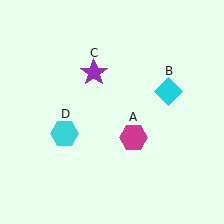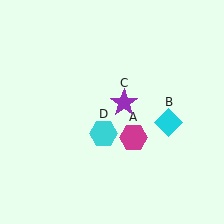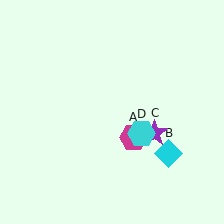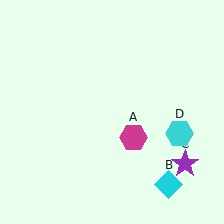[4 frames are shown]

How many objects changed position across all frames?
3 objects changed position: cyan diamond (object B), purple star (object C), cyan hexagon (object D).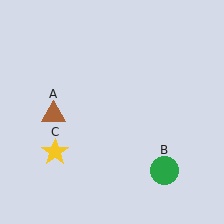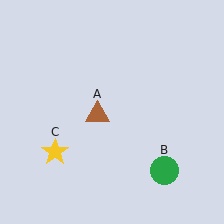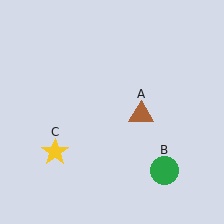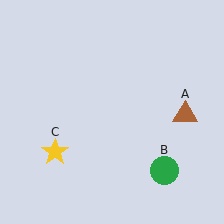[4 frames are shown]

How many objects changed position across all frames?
1 object changed position: brown triangle (object A).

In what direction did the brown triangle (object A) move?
The brown triangle (object A) moved right.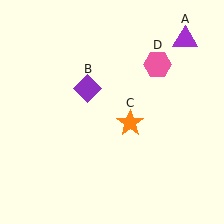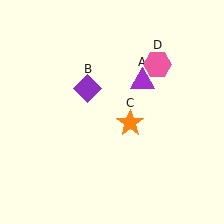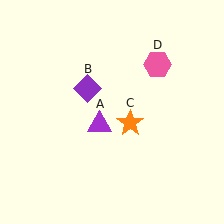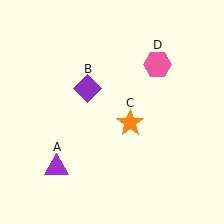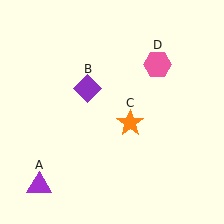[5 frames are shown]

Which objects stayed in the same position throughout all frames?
Purple diamond (object B) and orange star (object C) and pink hexagon (object D) remained stationary.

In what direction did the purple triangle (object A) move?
The purple triangle (object A) moved down and to the left.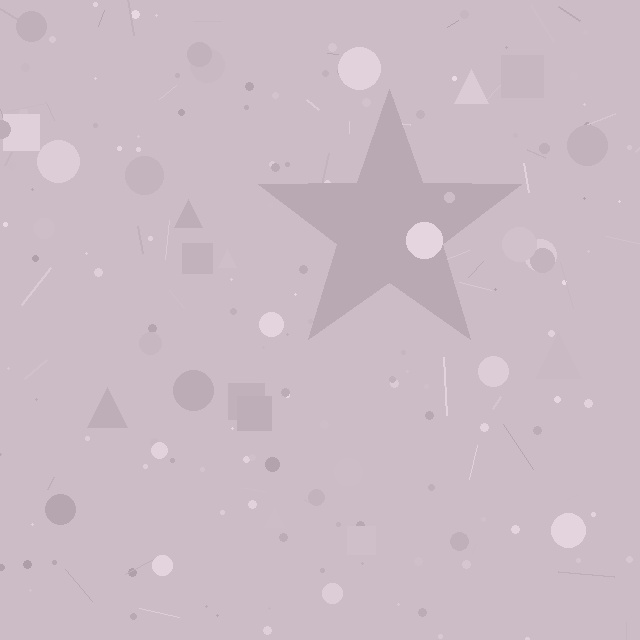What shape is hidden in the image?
A star is hidden in the image.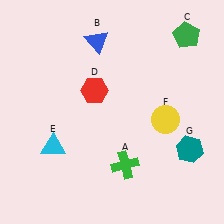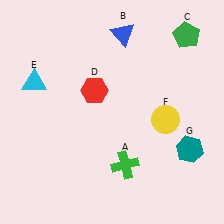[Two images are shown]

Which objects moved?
The objects that moved are: the blue triangle (B), the cyan triangle (E).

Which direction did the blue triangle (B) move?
The blue triangle (B) moved right.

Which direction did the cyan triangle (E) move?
The cyan triangle (E) moved up.